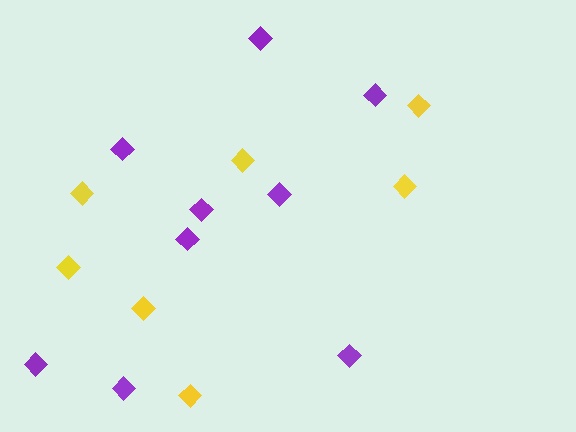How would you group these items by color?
There are 2 groups: one group of purple diamonds (9) and one group of yellow diamonds (7).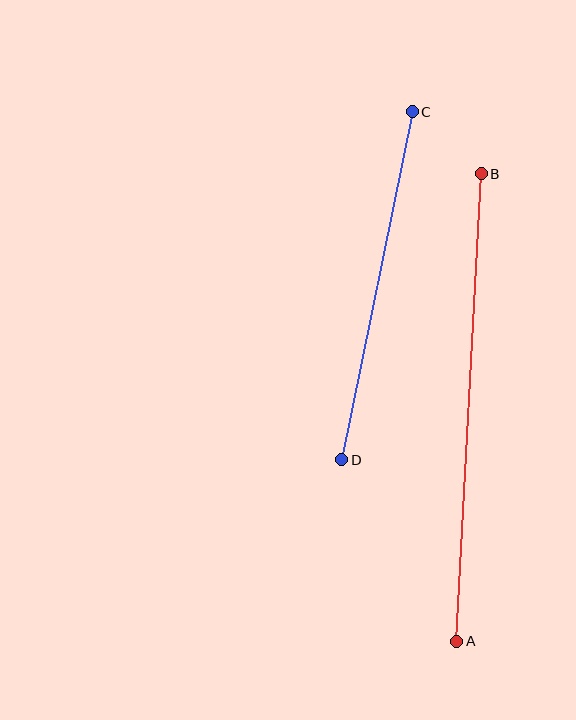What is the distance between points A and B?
The distance is approximately 468 pixels.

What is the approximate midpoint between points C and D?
The midpoint is at approximately (377, 286) pixels.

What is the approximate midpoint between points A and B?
The midpoint is at approximately (469, 407) pixels.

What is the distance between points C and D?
The distance is approximately 355 pixels.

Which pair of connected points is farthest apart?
Points A and B are farthest apart.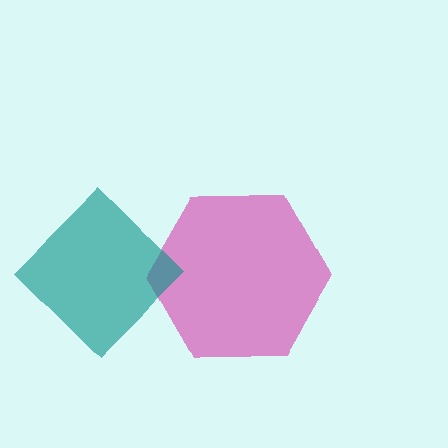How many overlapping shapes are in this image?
There are 2 overlapping shapes in the image.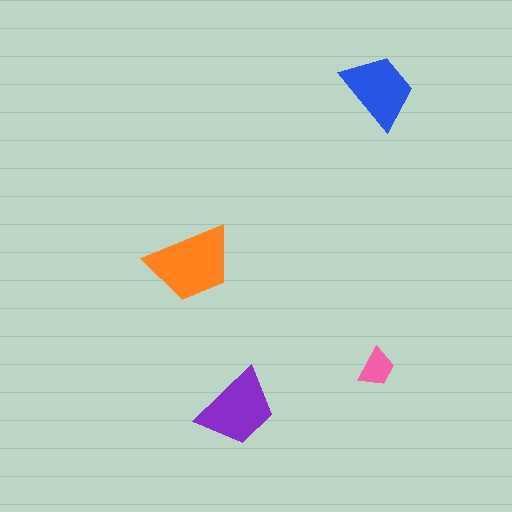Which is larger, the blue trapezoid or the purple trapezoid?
The purple one.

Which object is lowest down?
The purple trapezoid is bottommost.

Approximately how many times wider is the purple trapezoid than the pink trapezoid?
About 2 times wider.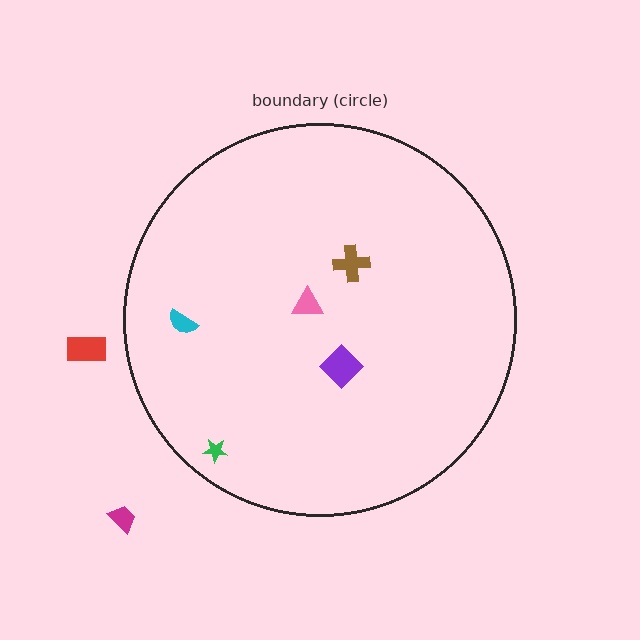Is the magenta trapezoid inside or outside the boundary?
Outside.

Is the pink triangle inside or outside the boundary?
Inside.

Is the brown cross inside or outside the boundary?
Inside.